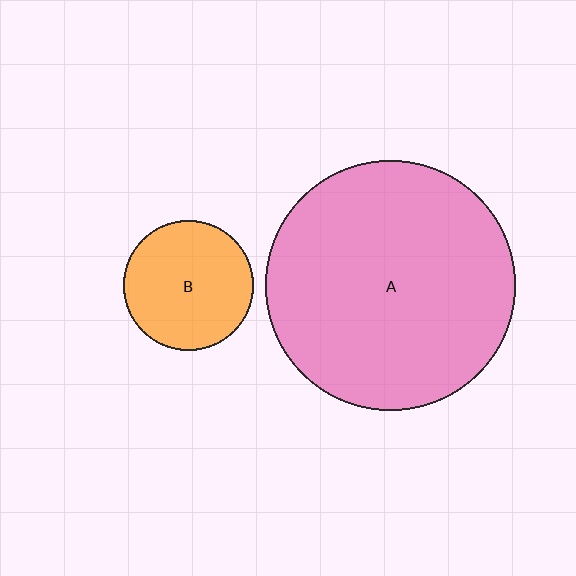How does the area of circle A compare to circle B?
Approximately 3.7 times.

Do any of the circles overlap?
No, none of the circles overlap.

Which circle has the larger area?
Circle A (pink).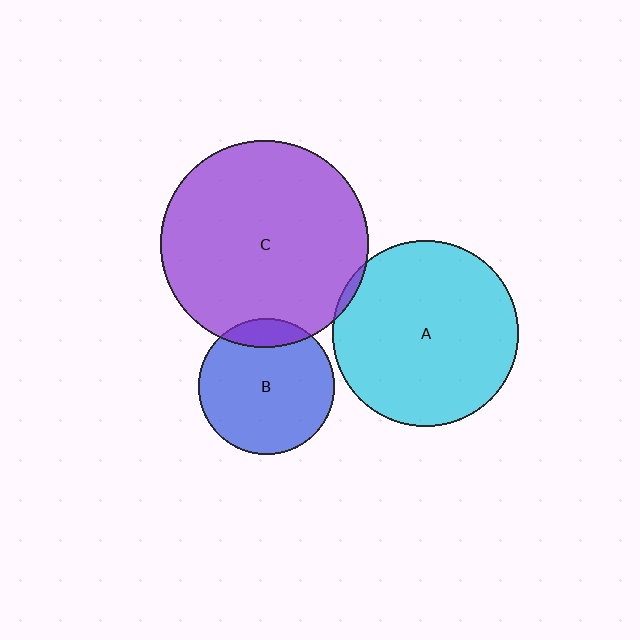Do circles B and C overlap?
Yes.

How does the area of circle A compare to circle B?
Approximately 1.9 times.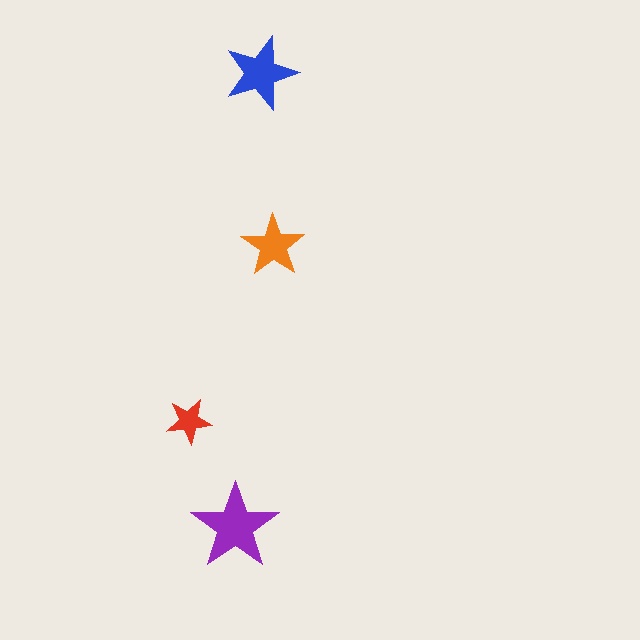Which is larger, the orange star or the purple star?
The purple one.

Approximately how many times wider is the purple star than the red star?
About 2 times wider.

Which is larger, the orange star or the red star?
The orange one.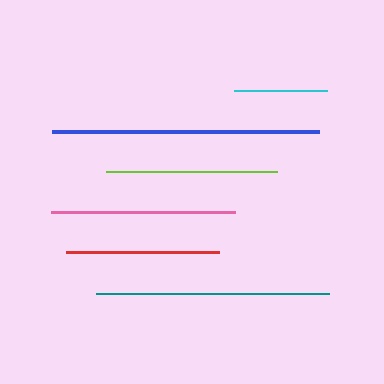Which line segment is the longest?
The blue line is the longest at approximately 267 pixels.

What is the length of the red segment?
The red segment is approximately 154 pixels long.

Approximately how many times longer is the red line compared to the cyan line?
The red line is approximately 1.7 times the length of the cyan line.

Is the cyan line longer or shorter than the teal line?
The teal line is longer than the cyan line.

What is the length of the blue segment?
The blue segment is approximately 267 pixels long.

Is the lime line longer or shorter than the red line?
The lime line is longer than the red line.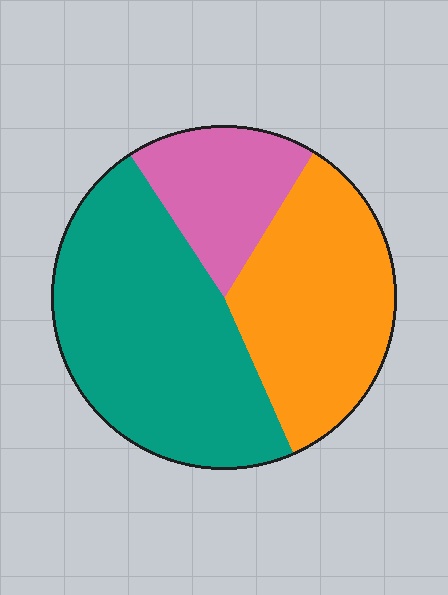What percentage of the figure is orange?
Orange takes up between a third and a half of the figure.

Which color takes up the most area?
Teal, at roughly 45%.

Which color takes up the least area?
Pink, at roughly 20%.